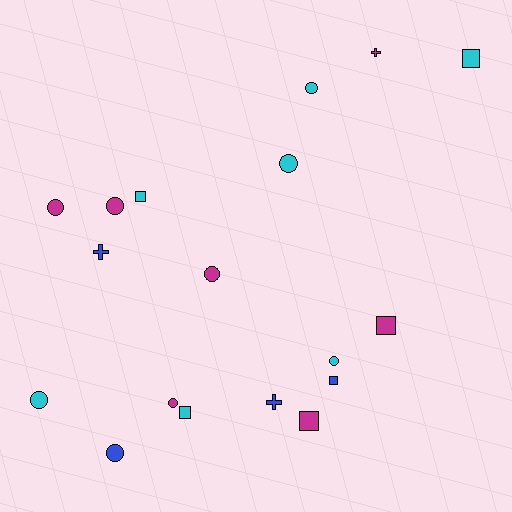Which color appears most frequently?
Cyan, with 7 objects.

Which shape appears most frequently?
Circle, with 9 objects.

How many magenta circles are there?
There are 4 magenta circles.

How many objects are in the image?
There are 18 objects.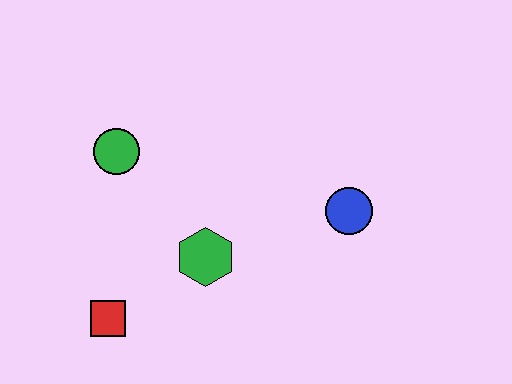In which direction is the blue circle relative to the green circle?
The blue circle is to the right of the green circle.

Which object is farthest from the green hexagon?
The blue circle is farthest from the green hexagon.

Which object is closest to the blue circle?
The green hexagon is closest to the blue circle.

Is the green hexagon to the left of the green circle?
No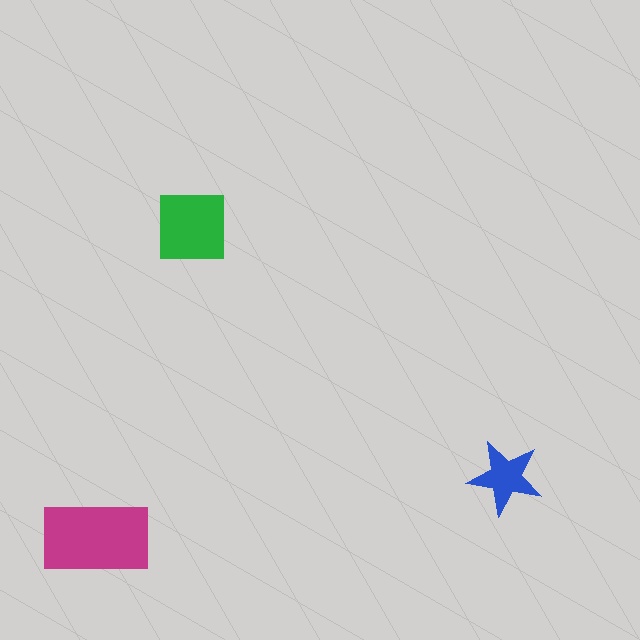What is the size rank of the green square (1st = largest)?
2nd.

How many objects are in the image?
There are 3 objects in the image.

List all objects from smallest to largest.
The blue star, the green square, the magenta rectangle.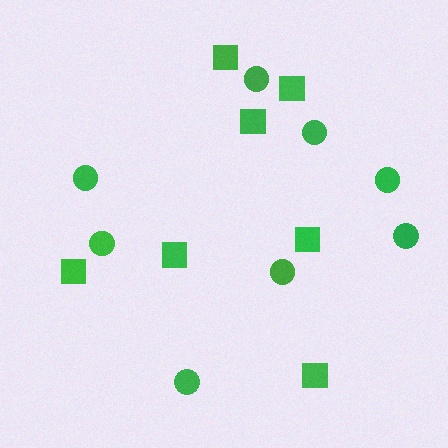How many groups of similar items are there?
There are 2 groups: one group of circles (8) and one group of squares (7).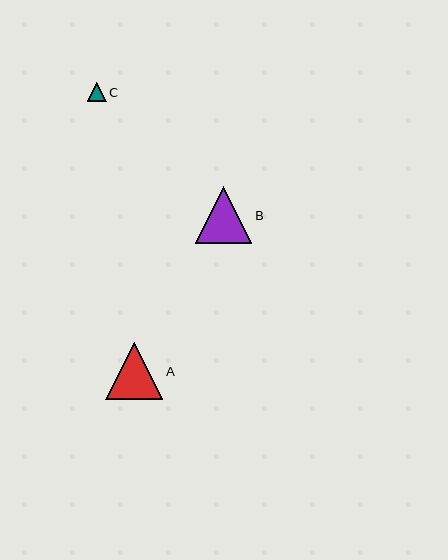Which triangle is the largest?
Triangle A is the largest with a size of approximately 57 pixels.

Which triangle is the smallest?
Triangle C is the smallest with a size of approximately 19 pixels.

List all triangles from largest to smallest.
From largest to smallest: A, B, C.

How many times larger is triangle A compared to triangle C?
Triangle A is approximately 3.0 times the size of triangle C.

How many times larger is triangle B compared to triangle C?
Triangle B is approximately 3.0 times the size of triangle C.